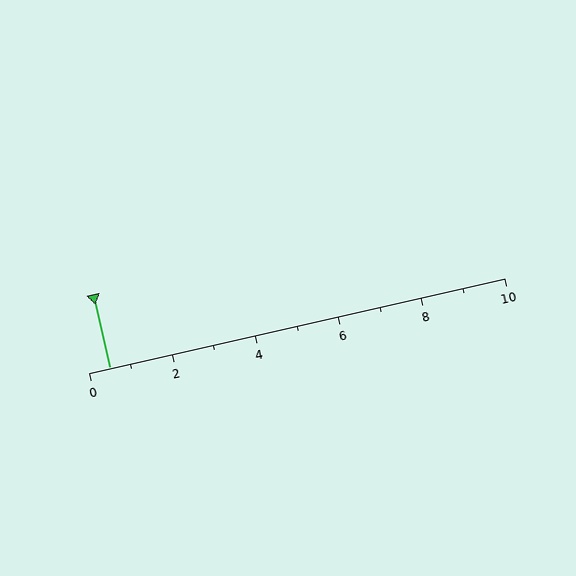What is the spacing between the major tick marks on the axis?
The major ticks are spaced 2 apart.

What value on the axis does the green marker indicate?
The marker indicates approximately 0.5.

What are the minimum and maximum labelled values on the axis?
The axis runs from 0 to 10.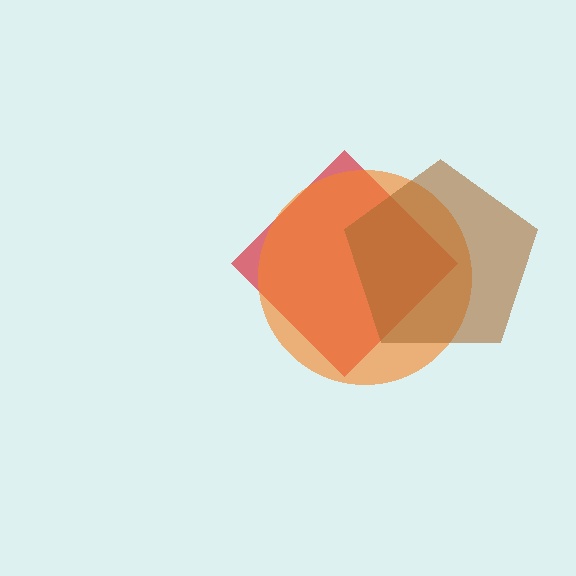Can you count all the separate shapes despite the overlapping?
Yes, there are 3 separate shapes.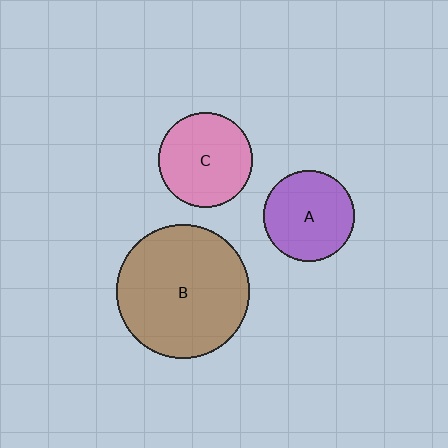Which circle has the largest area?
Circle B (brown).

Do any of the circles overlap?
No, none of the circles overlap.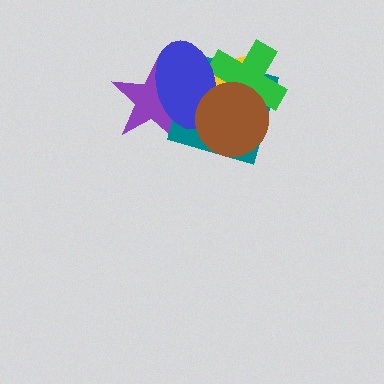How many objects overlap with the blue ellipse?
5 objects overlap with the blue ellipse.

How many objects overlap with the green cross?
4 objects overlap with the green cross.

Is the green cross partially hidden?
Yes, it is partially covered by another shape.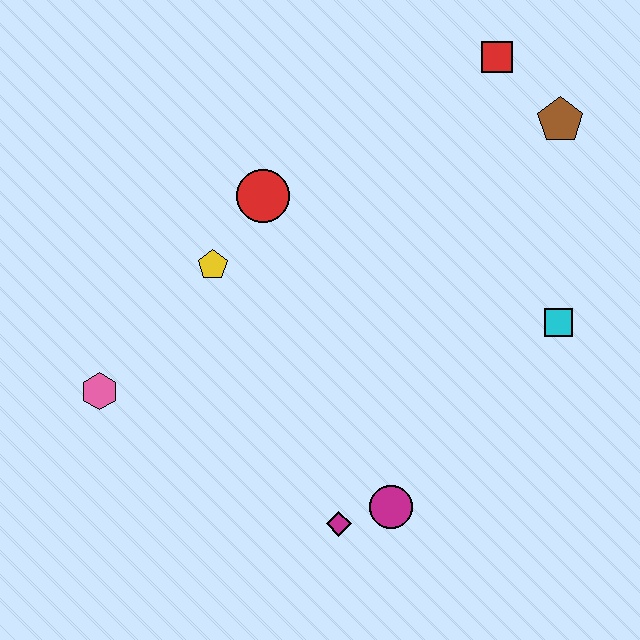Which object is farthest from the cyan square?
The pink hexagon is farthest from the cyan square.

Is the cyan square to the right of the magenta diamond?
Yes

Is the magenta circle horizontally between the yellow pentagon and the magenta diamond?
No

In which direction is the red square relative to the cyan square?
The red square is above the cyan square.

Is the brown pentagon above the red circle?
Yes